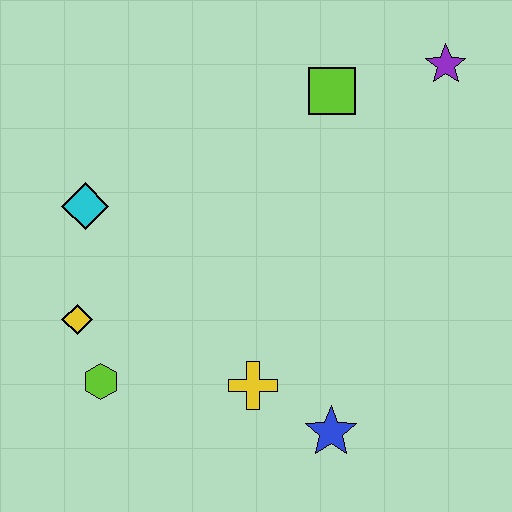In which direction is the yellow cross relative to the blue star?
The yellow cross is to the left of the blue star.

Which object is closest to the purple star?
The lime square is closest to the purple star.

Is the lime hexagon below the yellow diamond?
Yes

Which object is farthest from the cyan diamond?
The purple star is farthest from the cyan diamond.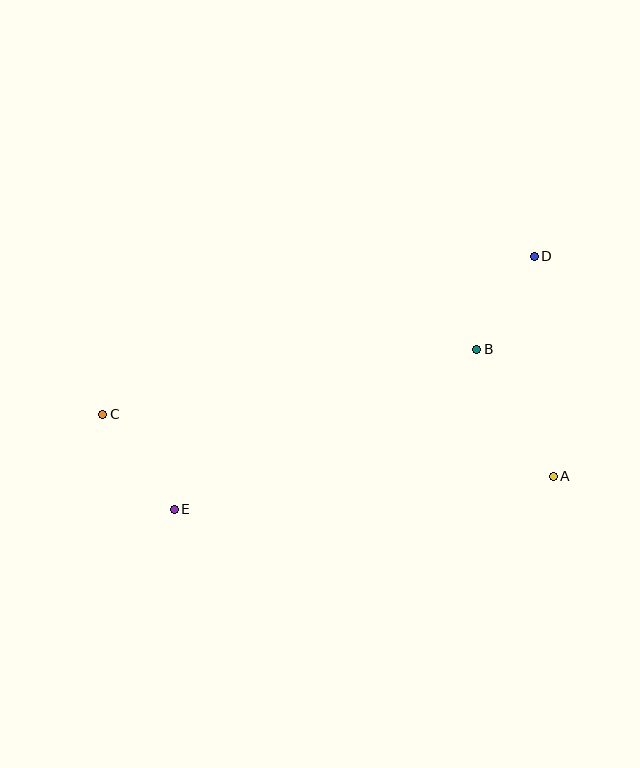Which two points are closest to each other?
Points B and D are closest to each other.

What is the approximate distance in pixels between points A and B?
The distance between A and B is approximately 148 pixels.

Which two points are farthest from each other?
Points C and D are farthest from each other.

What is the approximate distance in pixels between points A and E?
The distance between A and E is approximately 380 pixels.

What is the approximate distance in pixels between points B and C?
The distance between B and C is approximately 380 pixels.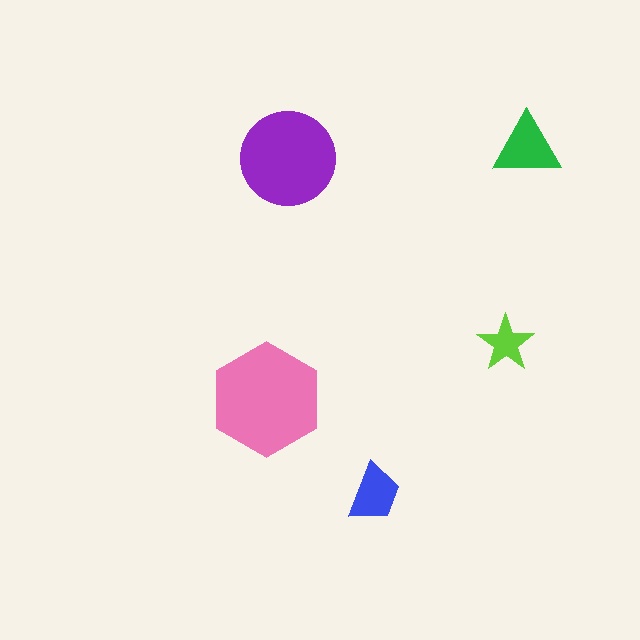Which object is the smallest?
The lime star.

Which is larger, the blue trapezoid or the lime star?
The blue trapezoid.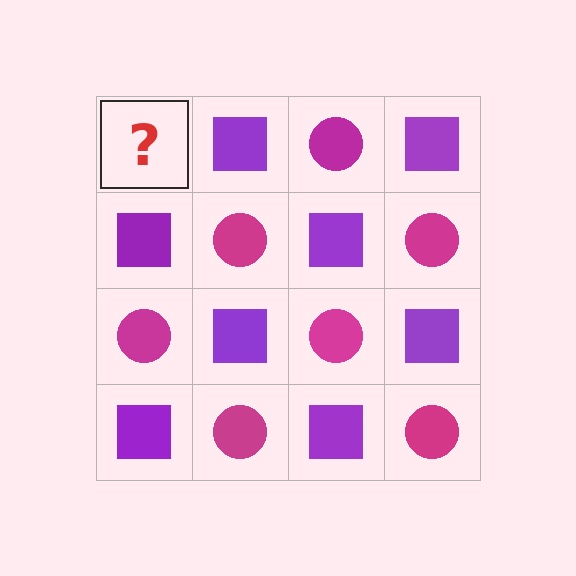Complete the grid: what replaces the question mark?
The question mark should be replaced with a magenta circle.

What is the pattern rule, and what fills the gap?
The rule is that it alternates magenta circle and purple square in a checkerboard pattern. The gap should be filled with a magenta circle.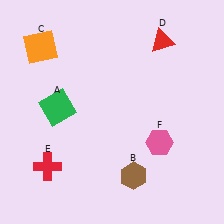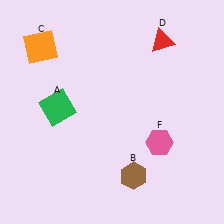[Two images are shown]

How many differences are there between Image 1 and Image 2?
There is 1 difference between the two images.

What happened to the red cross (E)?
The red cross (E) was removed in Image 2. It was in the bottom-left area of Image 1.